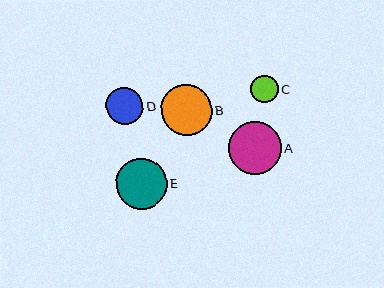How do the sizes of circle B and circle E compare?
Circle B and circle E are approximately the same size.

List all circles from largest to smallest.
From largest to smallest: A, B, E, D, C.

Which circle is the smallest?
Circle C is the smallest with a size of approximately 28 pixels.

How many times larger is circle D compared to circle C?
Circle D is approximately 1.3 times the size of circle C.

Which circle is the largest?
Circle A is the largest with a size of approximately 53 pixels.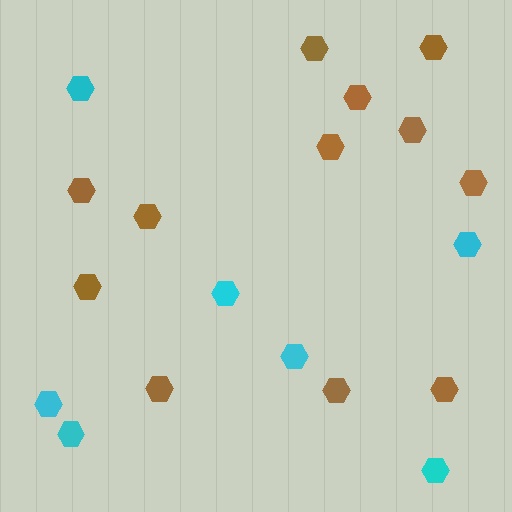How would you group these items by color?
There are 2 groups: one group of brown hexagons (12) and one group of cyan hexagons (7).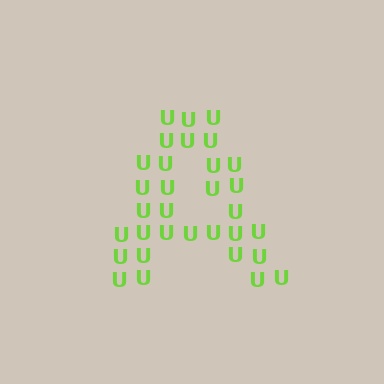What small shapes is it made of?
It is made of small letter U's.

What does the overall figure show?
The overall figure shows the letter A.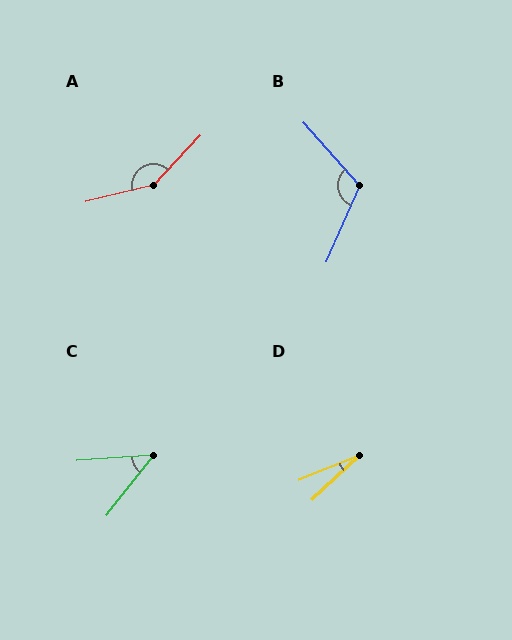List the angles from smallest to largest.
D (21°), C (48°), B (115°), A (148°).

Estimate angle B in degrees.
Approximately 115 degrees.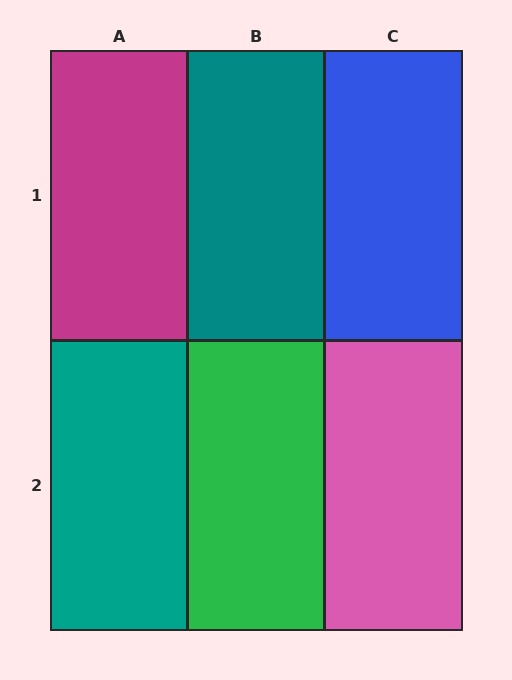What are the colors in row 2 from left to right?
Teal, green, pink.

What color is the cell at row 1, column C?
Blue.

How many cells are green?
1 cell is green.